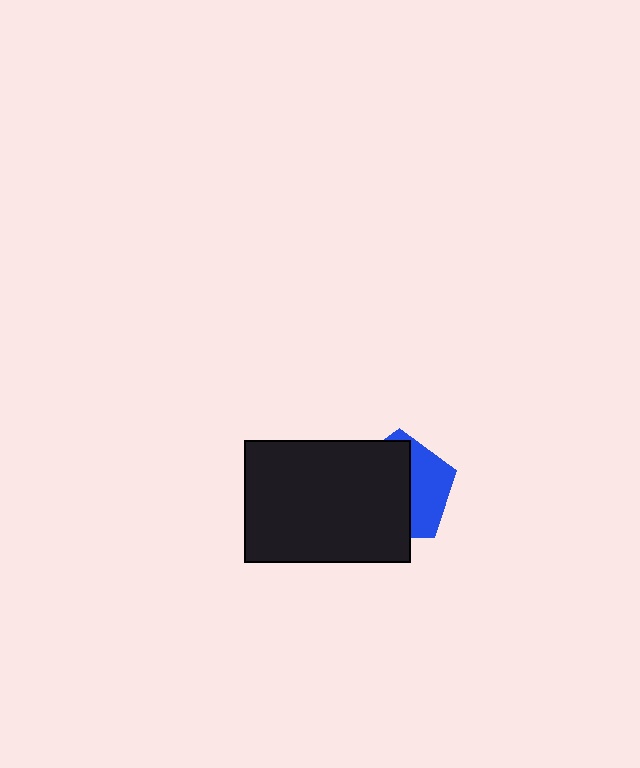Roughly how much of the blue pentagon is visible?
A small part of it is visible (roughly 37%).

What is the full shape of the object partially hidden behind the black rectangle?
The partially hidden object is a blue pentagon.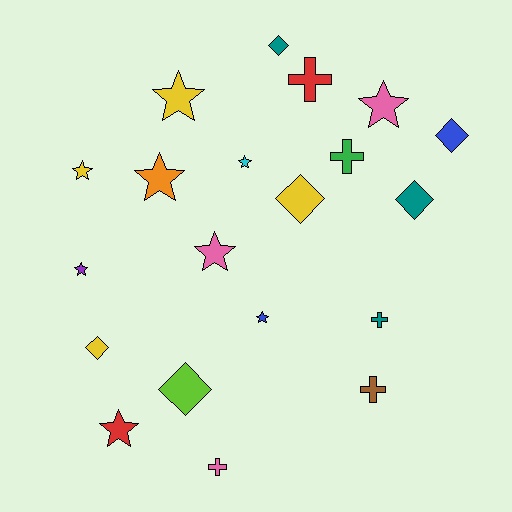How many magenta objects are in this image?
There are no magenta objects.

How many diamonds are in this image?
There are 6 diamonds.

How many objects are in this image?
There are 20 objects.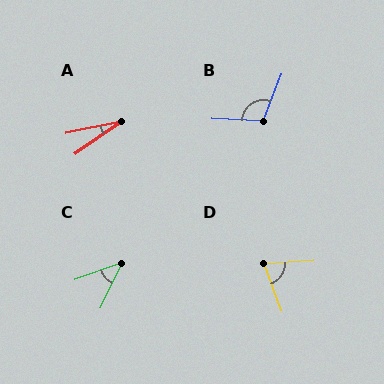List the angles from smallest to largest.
A (23°), C (45°), D (74°), B (109°).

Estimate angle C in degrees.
Approximately 45 degrees.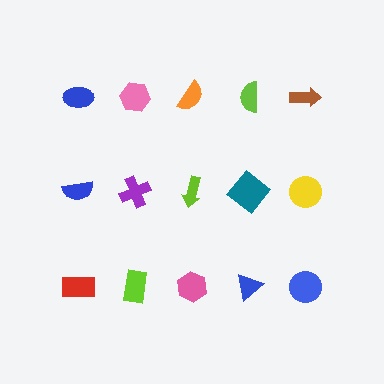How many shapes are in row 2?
5 shapes.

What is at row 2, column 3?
A lime arrow.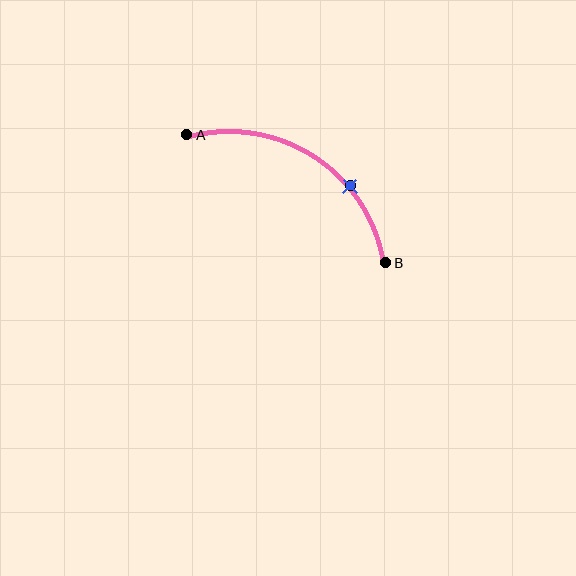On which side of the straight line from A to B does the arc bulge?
The arc bulges above the straight line connecting A and B.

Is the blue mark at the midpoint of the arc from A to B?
No. The blue mark lies on the arc but is closer to endpoint B. The arc midpoint would be at the point on the curve equidistant along the arc from both A and B.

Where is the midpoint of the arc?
The arc midpoint is the point on the curve farthest from the straight line joining A and B. It sits above that line.